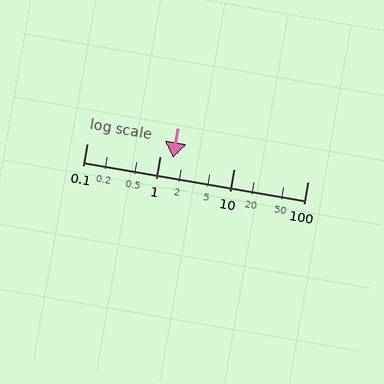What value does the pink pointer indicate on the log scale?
The pointer indicates approximately 1.5.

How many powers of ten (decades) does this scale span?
The scale spans 3 decades, from 0.1 to 100.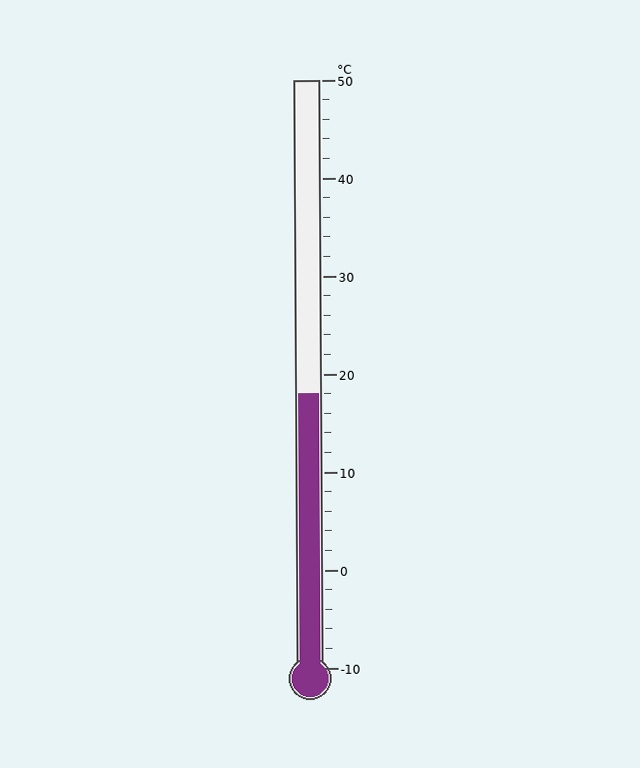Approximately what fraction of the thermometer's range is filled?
The thermometer is filled to approximately 45% of its range.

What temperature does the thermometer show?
The thermometer shows approximately 18°C.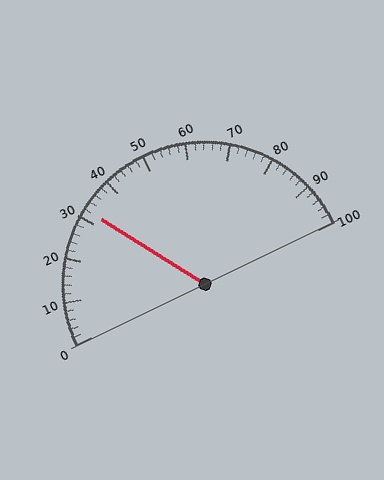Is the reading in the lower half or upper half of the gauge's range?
The reading is in the lower half of the range (0 to 100).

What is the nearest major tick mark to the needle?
The nearest major tick mark is 30.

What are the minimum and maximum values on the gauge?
The gauge ranges from 0 to 100.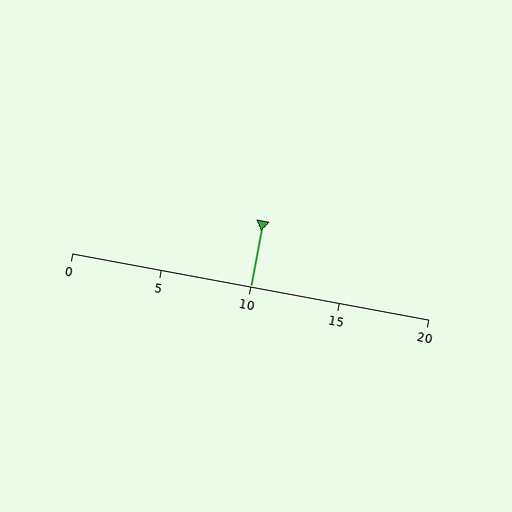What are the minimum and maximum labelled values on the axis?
The axis runs from 0 to 20.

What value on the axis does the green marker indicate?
The marker indicates approximately 10.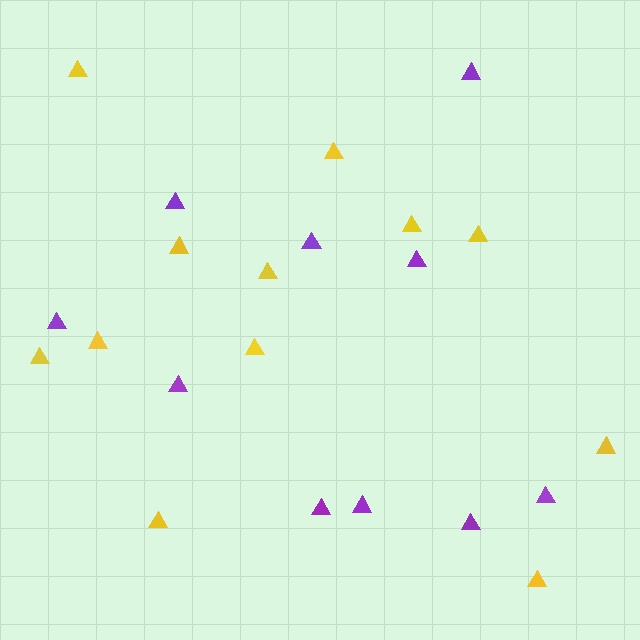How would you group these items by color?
There are 2 groups: one group of purple triangles (10) and one group of yellow triangles (12).